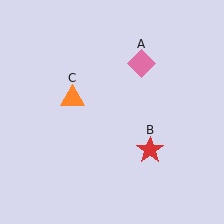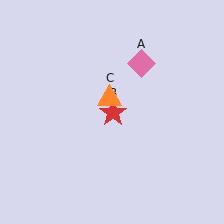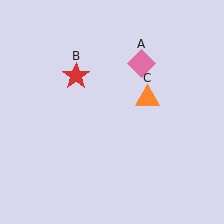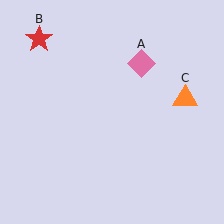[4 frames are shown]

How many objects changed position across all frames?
2 objects changed position: red star (object B), orange triangle (object C).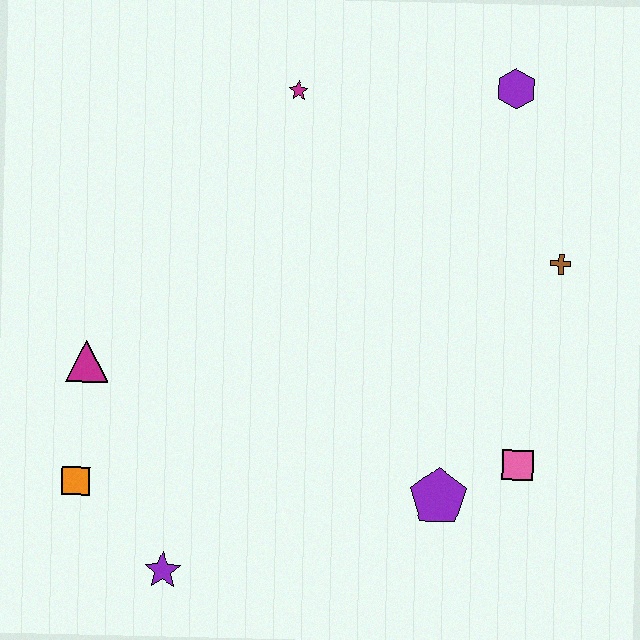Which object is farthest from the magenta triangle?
The purple hexagon is farthest from the magenta triangle.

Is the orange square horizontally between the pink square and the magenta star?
No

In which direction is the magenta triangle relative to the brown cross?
The magenta triangle is to the left of the brown cross.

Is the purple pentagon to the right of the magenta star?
Yes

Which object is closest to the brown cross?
The purple hexagon is closest to the brown cross.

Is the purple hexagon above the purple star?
Yes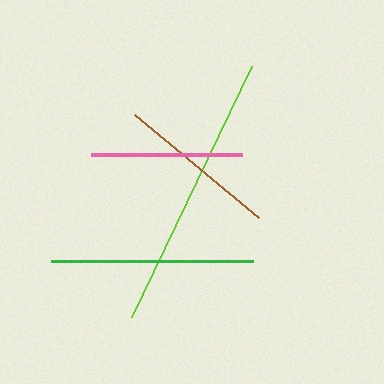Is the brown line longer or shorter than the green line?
The green line is longer than the brown line.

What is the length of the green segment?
The green segment is approximately 202 pixels long.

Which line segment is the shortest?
The pink line is the shortest at approximately 150 pixels.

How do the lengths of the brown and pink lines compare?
The brown and pink lines are approximately the same length.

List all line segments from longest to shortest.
From longest to shortest: lime, green, brown, pink.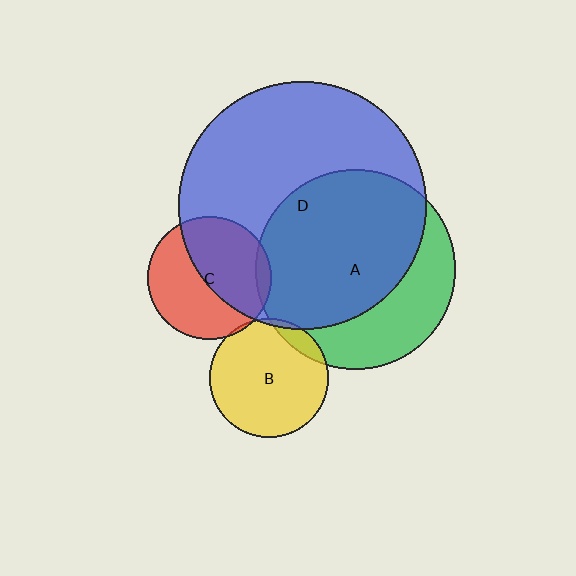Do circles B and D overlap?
Yes.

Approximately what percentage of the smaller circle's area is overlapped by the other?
Approximately 5%.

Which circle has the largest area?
Circle D (blue).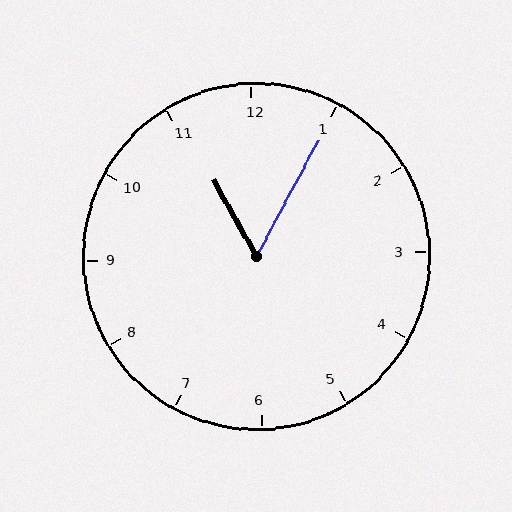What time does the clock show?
11:05.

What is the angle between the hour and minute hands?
Approximately 58 degrees.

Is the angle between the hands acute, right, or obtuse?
It is acute.